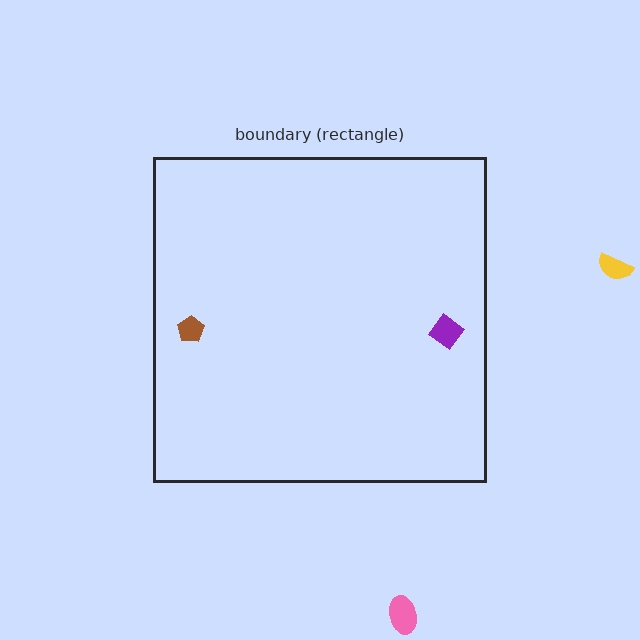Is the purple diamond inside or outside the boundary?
Inside.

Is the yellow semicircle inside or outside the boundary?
Outside.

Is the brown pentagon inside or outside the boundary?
Inside.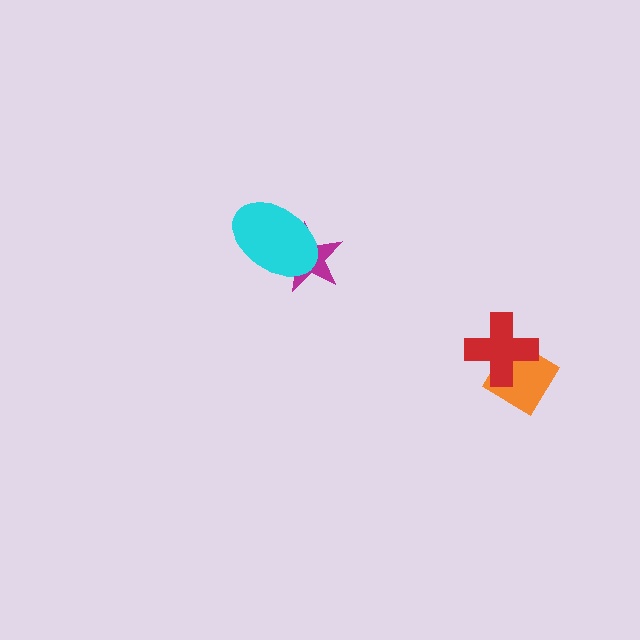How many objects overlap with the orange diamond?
1 object overlaps with the orange diamond.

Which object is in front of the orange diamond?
The red cross is in front of the orange diamond.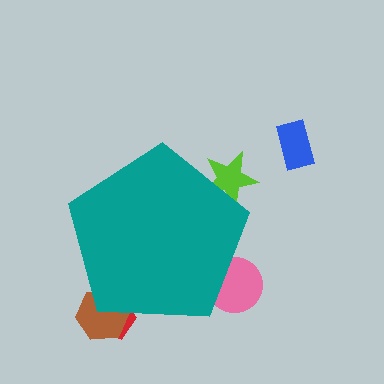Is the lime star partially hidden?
Yes, the lime star is partially hidden behind the teal pentagon.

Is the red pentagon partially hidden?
Yes, the red pentagon is partially hidden behind the teal pentagon.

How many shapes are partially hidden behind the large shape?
4 shapes are partially hidden.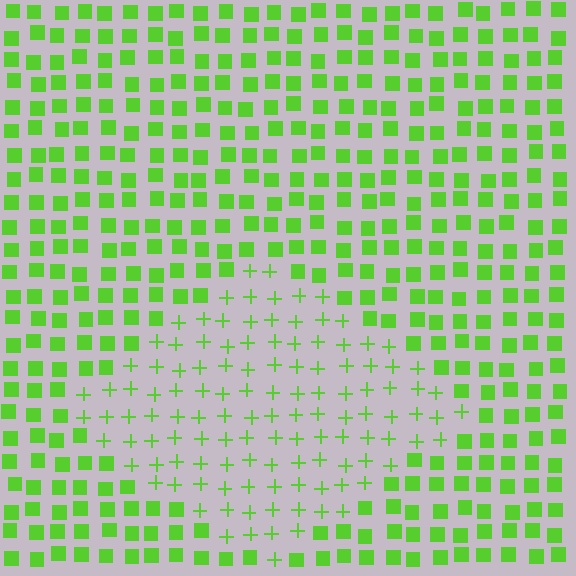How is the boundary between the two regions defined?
The boundary is defined by a change in element shape: plus signs inside vs. squares outside. All elements share the same color and spacing.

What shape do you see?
I see a diamond.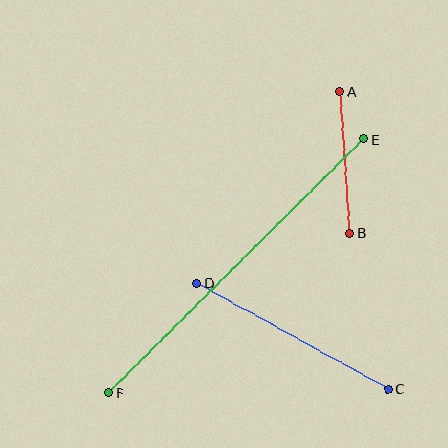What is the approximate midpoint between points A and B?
The midpoint is at approximately (345, 162) pixels.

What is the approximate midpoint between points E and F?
The midpoint is at approximately (236, 266) pixels.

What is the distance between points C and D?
The distance is approximately 218 pixels.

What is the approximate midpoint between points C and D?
The midpoint is at approximately (292, 336) pixels.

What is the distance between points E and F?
The distance is approximately 360 pixels.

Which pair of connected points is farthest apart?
Points E and F are farthest apart.